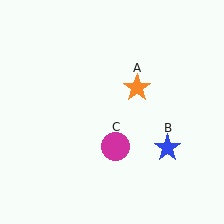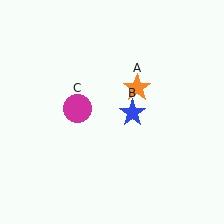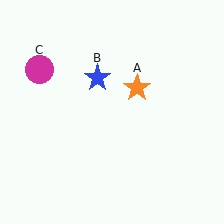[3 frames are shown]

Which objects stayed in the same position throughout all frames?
Orange star (object A) remained stationary.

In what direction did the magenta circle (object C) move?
The magenta circle (object C) moved up and to the left.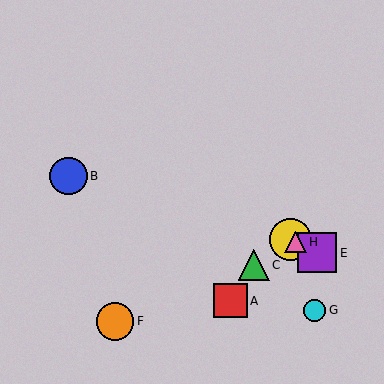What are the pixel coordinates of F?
Object F is at (115, 321).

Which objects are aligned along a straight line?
Objects D, E, H are aligned along a straight line.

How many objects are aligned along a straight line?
3 objects (D, E, H) are aligned along a straight line.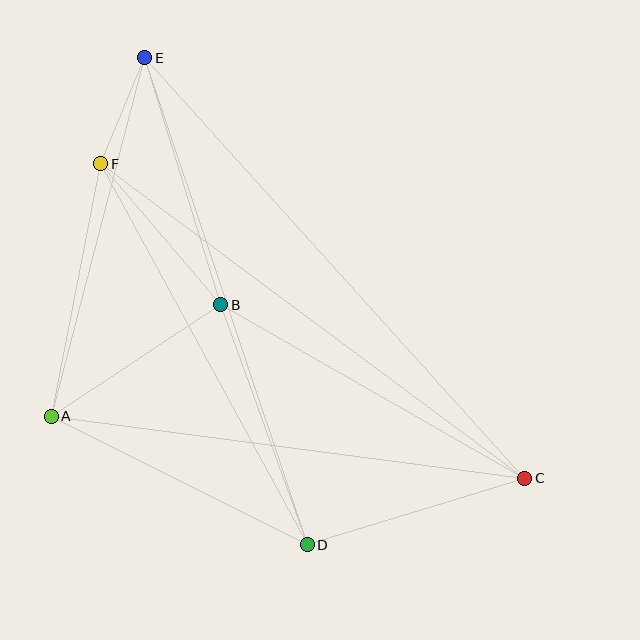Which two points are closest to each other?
Points E and F are closest to each other.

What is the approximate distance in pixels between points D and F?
The distance between D and F is approximately 434 pixels.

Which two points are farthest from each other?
Points C and E are farthest from each other.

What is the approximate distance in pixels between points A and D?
The distance between A and D is approximately 286 pixels.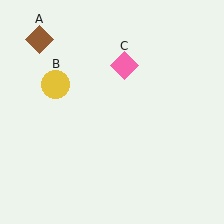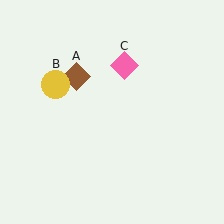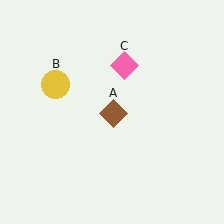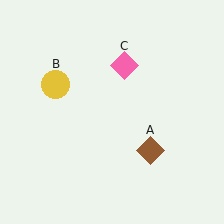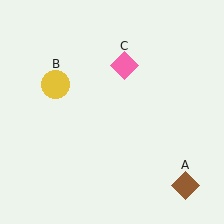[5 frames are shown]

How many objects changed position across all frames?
1 object changed position: brown diamond (object A).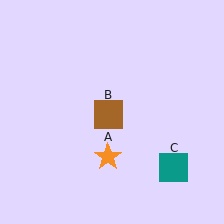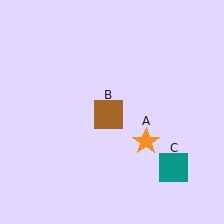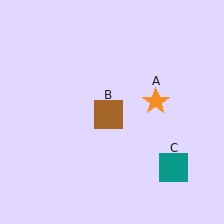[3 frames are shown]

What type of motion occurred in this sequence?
The orange star (object A) rotated counterclockwise around the center of the scene.